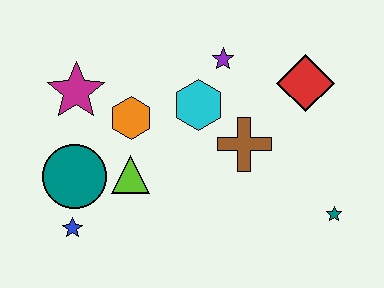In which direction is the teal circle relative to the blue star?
The teal circle is above the blue star.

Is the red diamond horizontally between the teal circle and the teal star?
Yes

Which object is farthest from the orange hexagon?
The teal star is farthest from the orange hexagon.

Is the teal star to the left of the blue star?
No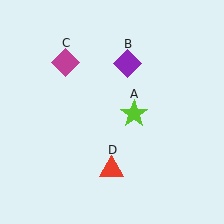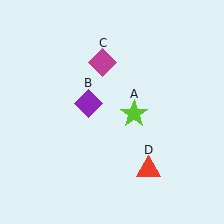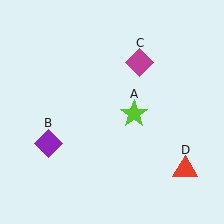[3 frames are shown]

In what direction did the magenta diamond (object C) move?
The magenta diamond (object C) moved right.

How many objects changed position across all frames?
3 objects changed position: purple diamond (object B), magenta diamond (object C), red triangle (object D).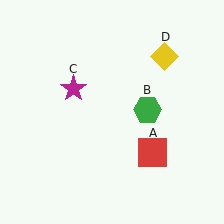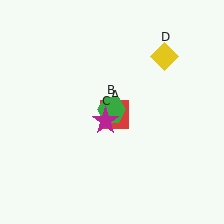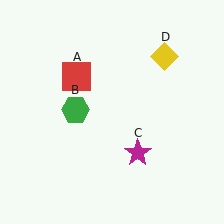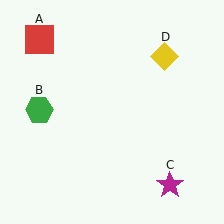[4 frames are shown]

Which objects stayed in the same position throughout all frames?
Yellow diamond (object D) remained stationary.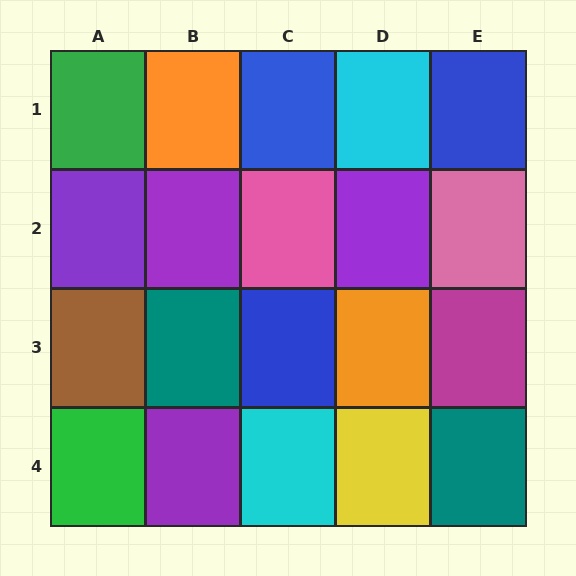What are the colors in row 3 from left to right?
Brown, teal, blue, orange, magenta.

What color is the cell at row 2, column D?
Purple.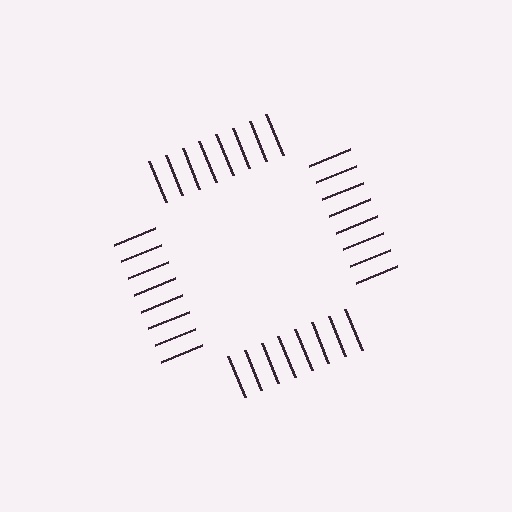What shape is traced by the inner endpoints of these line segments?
An illusory square — the line segments terminate on its edges but no continuous stroke is drawn.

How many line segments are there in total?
32 — 8 along each of the 4 edges.